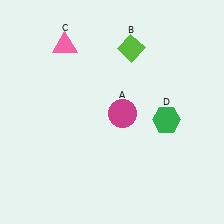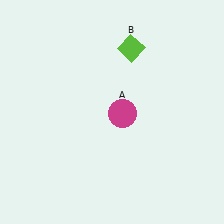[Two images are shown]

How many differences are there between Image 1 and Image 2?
There are 2 differences between the two images.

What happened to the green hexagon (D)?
The green hexagon (D) was removed in Image 2. It was in the bottom-right area of Image 1.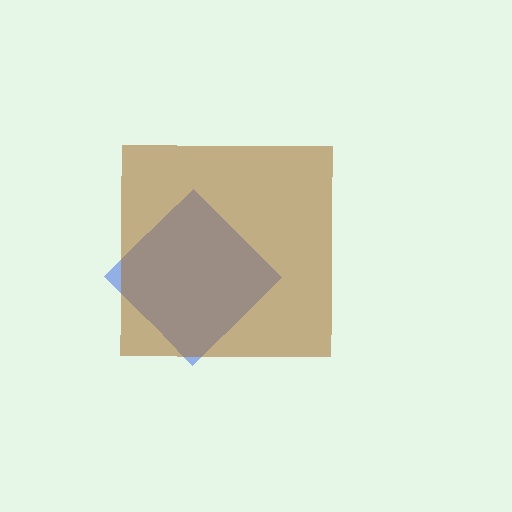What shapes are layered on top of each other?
The layered shapes are: a blue diamond, a brown square.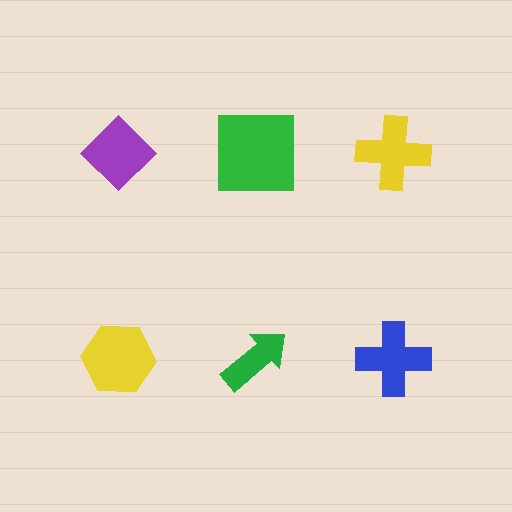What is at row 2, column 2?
A green arrow.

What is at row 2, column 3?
A blue cross.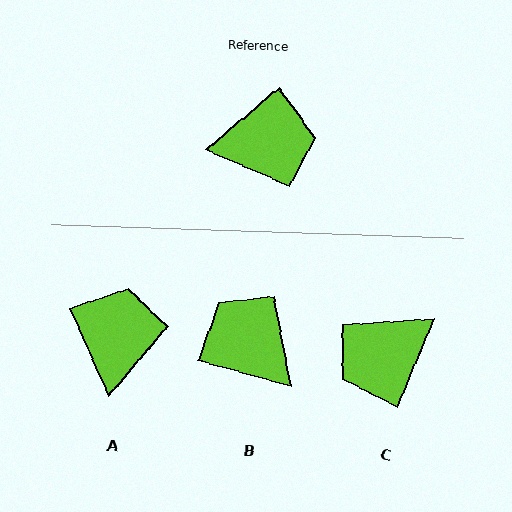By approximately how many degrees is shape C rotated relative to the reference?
Approximately 153 degrees clockwise.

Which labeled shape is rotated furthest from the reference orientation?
C, about 153 degrees away.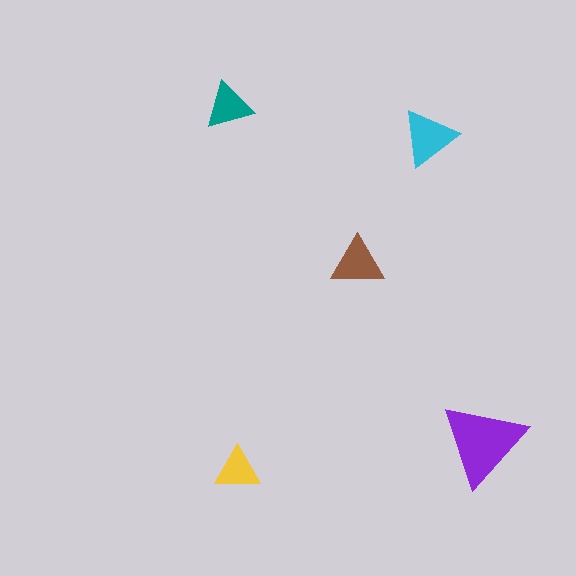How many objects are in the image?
There are 5 objects in the image.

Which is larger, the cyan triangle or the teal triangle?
The cyan one.